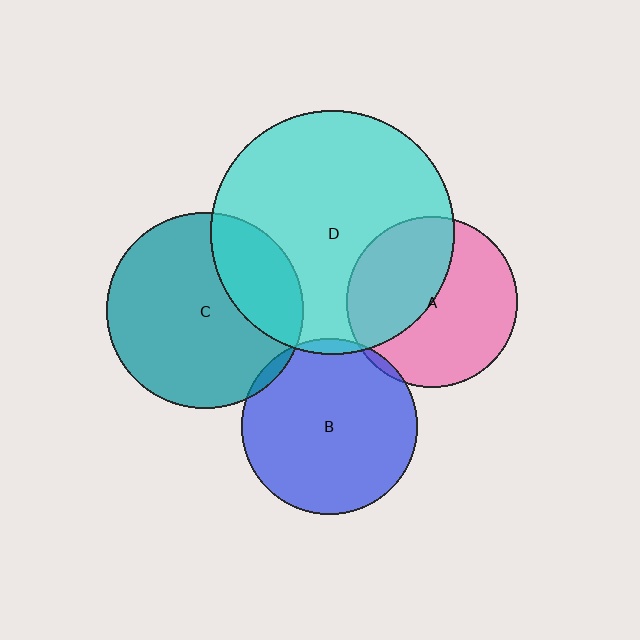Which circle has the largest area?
Circle D (cyan).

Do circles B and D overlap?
Yes.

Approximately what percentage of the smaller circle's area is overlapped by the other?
Approximately 5%.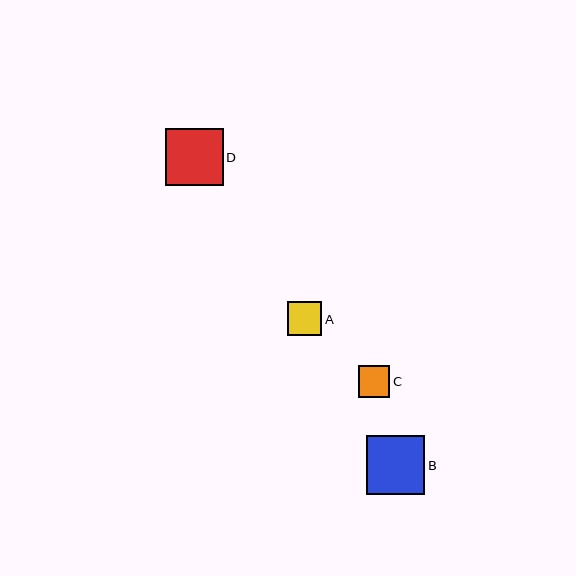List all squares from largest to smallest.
From largest to smallest: B, D, A, C.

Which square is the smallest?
Square C is the smallest with a size of approximately 32 pixels.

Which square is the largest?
Square B is the largest with a size of approximately 58 pixels.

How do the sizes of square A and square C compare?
Square A and square C are approximately the same size.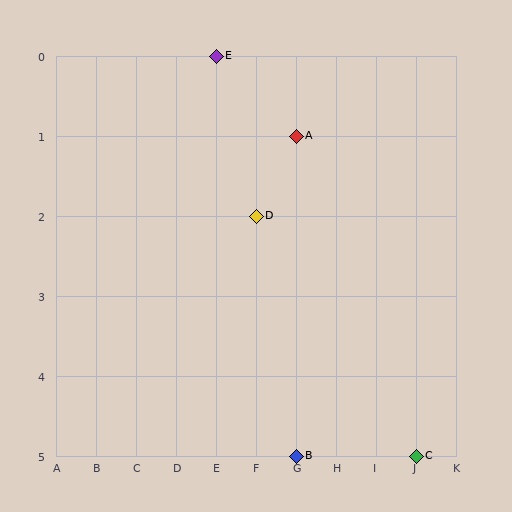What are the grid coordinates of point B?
Point B is at grid coordinates (G, 5).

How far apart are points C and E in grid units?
Points C and E are 5 columns and 5 rows apart (about 7.1 grid units diagonally).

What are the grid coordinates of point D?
Point D is at grid coordinates (F, 2).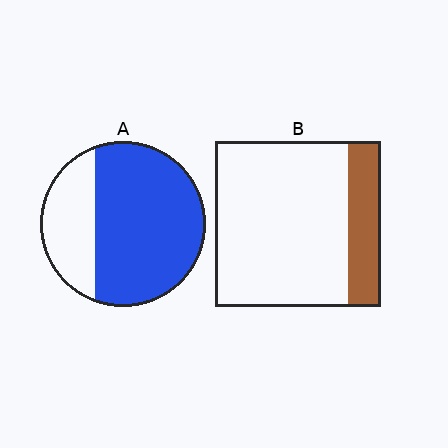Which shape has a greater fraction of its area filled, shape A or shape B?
Shape A.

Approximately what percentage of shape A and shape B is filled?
A is approximately 70% and B is approximately 20%.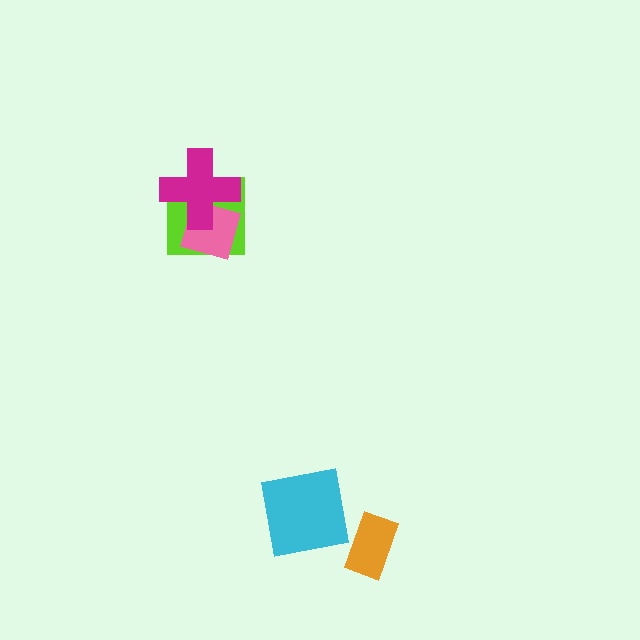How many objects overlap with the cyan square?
0 objects overlap with the cyan square.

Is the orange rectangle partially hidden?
No, no other shape covers it.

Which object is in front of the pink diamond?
The magenta cross is in front of the pink diamond.